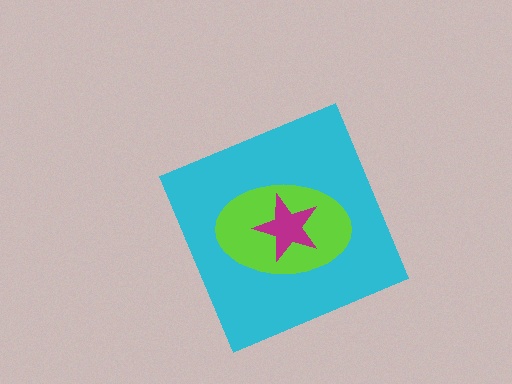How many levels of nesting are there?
3.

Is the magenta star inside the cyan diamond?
Yes.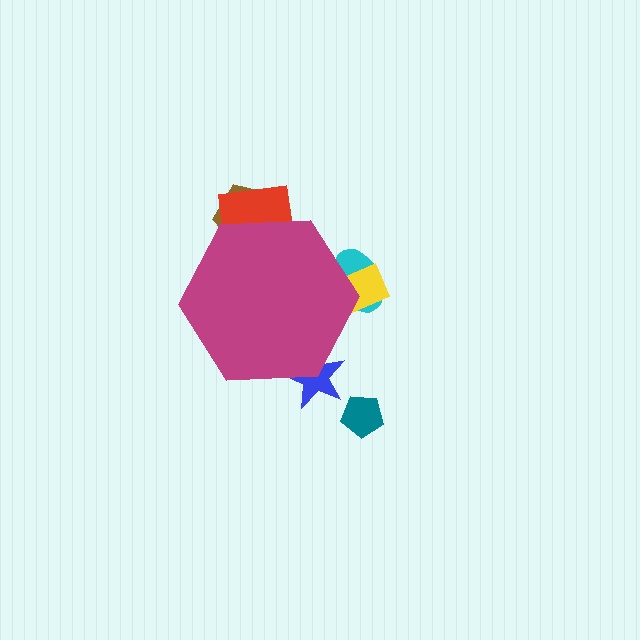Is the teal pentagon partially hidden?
No, the teal pentagon is fully visible.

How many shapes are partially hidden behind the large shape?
5 shapes are partially hidden.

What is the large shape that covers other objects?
A magenta hexagon.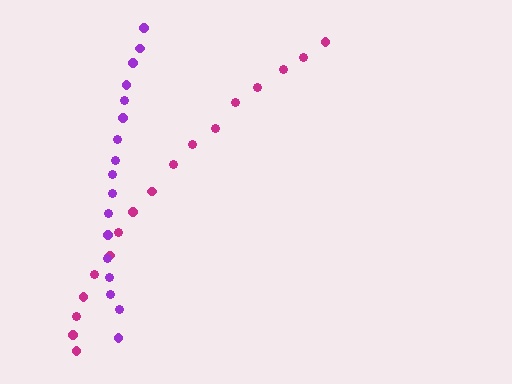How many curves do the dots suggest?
There are 2 distinct paths.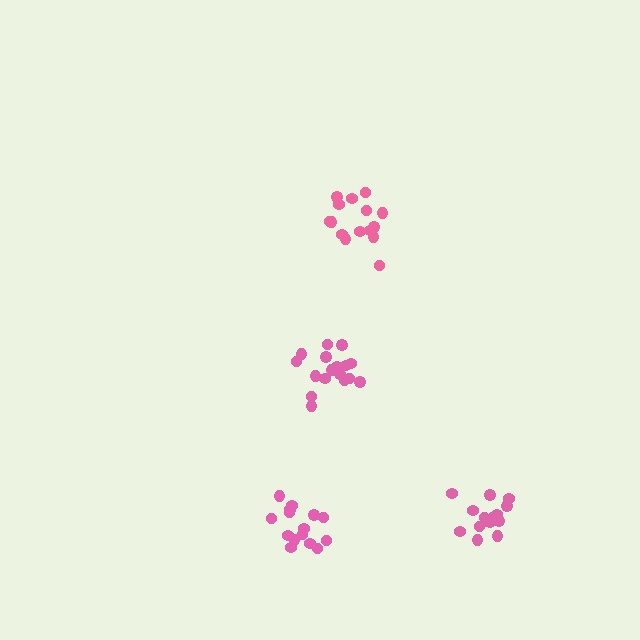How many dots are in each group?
Group 1: 15 dots, Group 2: 18 dots, Group 3: 15 dots, Group 4: 15 dots (63 total).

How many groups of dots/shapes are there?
There are 4 groups.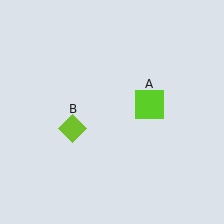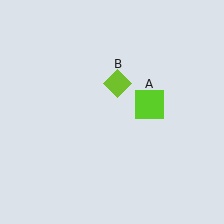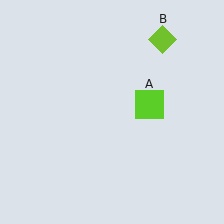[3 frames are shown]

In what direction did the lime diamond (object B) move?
The lime diamond (object B) moved up and to the right.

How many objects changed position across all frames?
1 object changed position: lime diamond (object B).